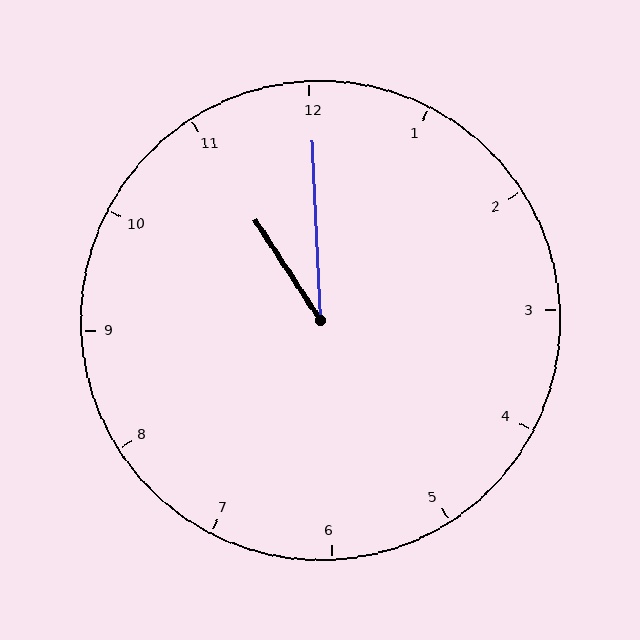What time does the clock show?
11:00.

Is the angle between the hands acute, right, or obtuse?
It is acute.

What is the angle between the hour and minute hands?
Approximately 30 degrees.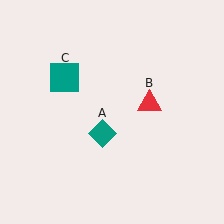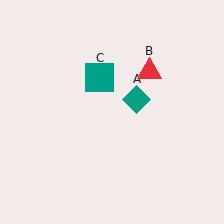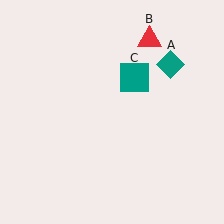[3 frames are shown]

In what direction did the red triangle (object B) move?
The red triangle (object B) moved up.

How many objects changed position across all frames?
3 objects changed position: teal diamond (object A), red triangle (object B), teal square (object C).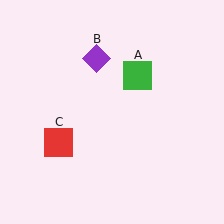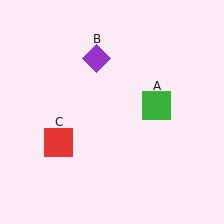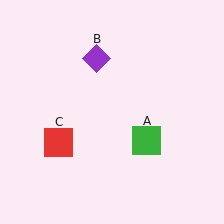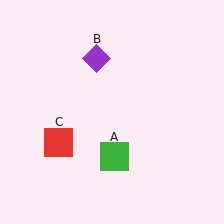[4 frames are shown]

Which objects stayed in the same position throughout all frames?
Purple diamond (object B) and red square (object C) remained stationary.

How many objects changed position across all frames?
1 object changed position: green square (object A).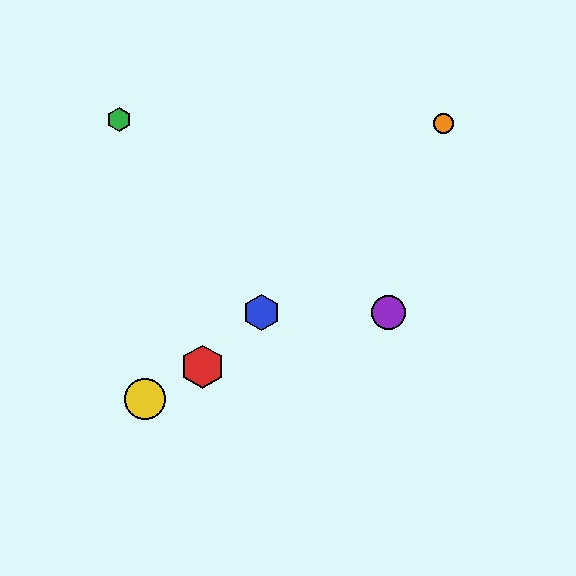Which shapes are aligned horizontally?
The blue hexagon, the purple circle are aligned horizontally.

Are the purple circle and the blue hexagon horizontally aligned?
Yes, both are at y≈312.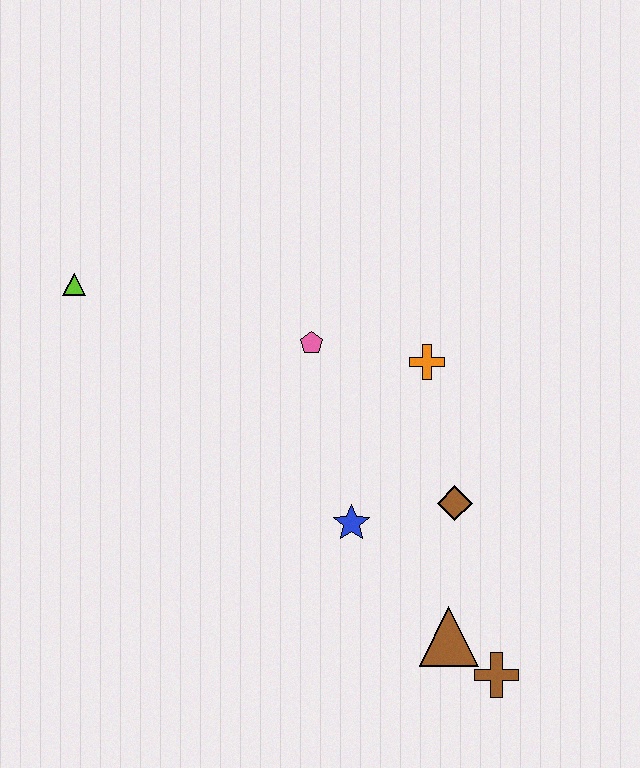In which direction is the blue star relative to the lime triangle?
The blue star is to the right of the lime triangle.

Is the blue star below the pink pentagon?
Yes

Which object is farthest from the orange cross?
The lime triangle is farthest from the orange cross.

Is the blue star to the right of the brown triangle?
No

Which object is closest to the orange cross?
The pink pentagon is closest to the orange cross.